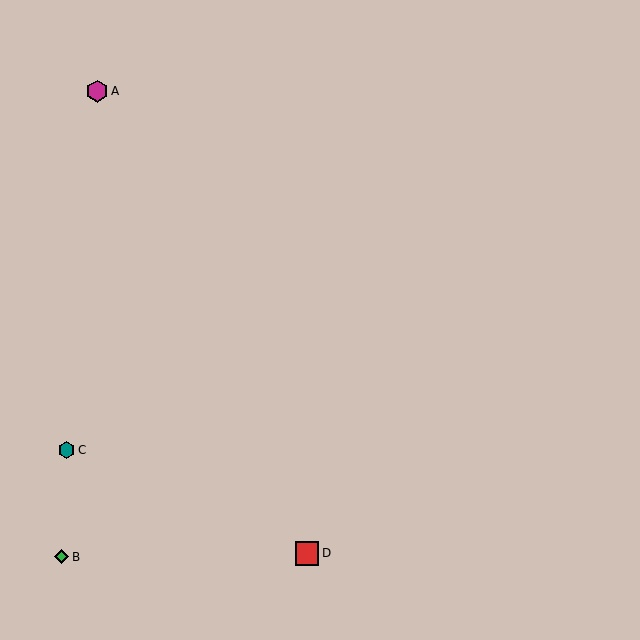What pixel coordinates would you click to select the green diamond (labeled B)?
Click at (62, 557) to select the green diamond B.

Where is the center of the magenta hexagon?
The center of the magenta hexagon is at (97, 91).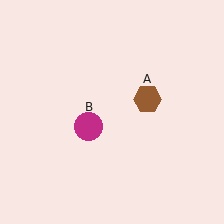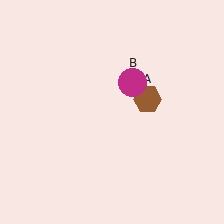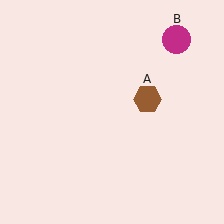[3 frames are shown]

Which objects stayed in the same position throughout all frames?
Brown hexagon (object A) remained stationary.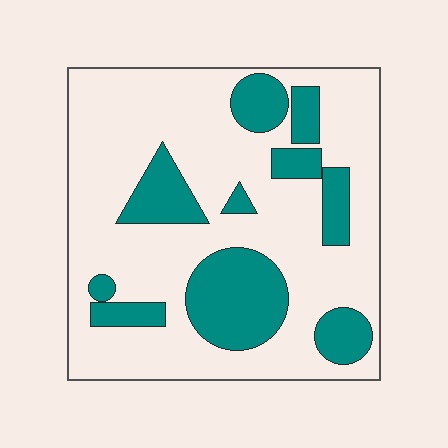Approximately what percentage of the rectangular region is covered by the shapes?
Approximately 25%.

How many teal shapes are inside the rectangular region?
10.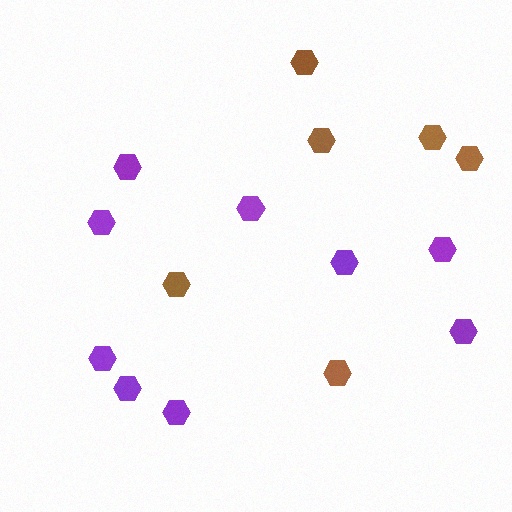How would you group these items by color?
There are 2 groups: one group of brown hexagons (6) and one group of purple hexagons (9).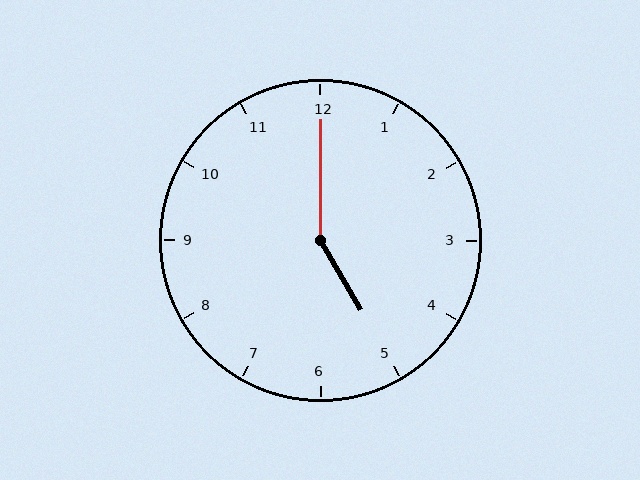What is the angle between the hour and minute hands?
Approximately 150 degrees.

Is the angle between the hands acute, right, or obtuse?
It is obtuse.